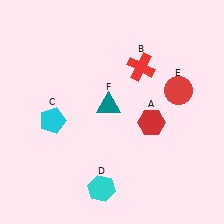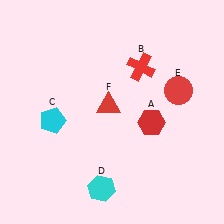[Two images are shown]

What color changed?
The triangle (F) changed from teal in Image 1 to red in Image 2.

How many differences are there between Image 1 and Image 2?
There is 1 difference between the two images.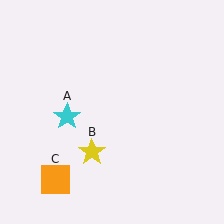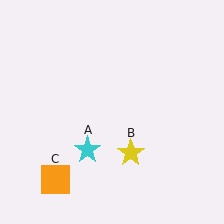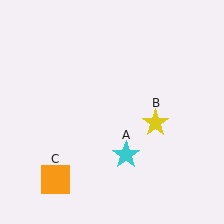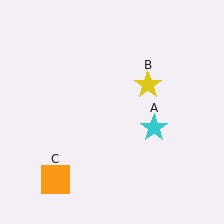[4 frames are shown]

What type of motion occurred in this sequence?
The cyan star (object A), yellow star (object B) rotated counterclockwise around the center of the scene.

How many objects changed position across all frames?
2 objects changed position: cyan star (object A), yellow star (object B).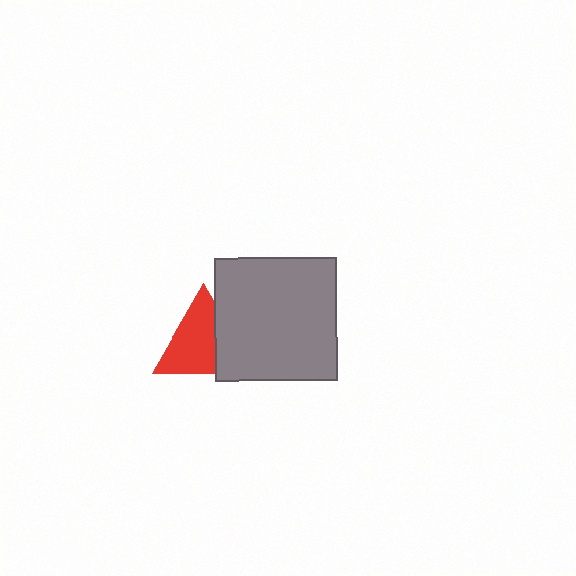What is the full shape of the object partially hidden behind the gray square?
The partially hidden object is a red triangle.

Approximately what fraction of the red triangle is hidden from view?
Roughly 33% of the red triangle is hidden behind the gray square.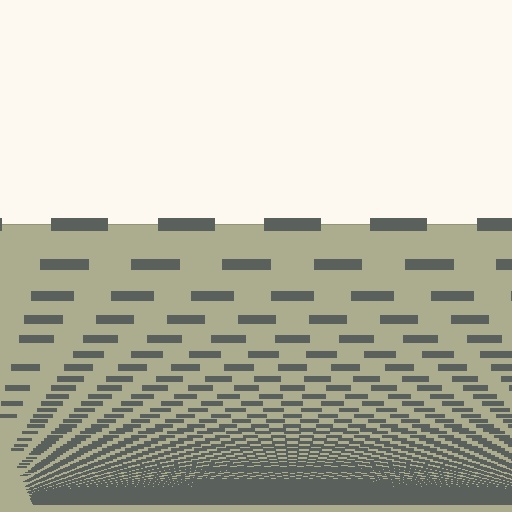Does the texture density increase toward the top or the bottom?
Density increases toward the bottom.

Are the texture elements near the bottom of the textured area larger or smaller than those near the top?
Smaller. The gradient is inverted — elements near the bottom are smaller and denser.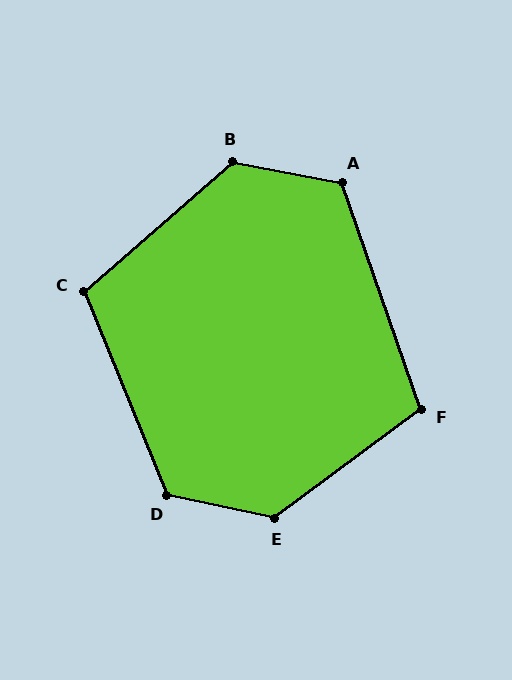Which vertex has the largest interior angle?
E, at approximately 132 degrees.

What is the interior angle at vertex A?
Approximately 120 degrees (obtuse).